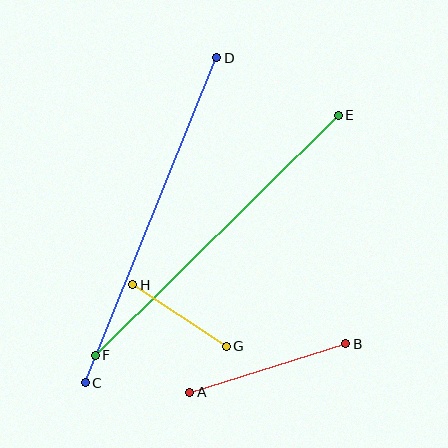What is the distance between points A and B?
The distance is approximately 163 pixels.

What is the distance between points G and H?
The distance is approximately 112 pixels.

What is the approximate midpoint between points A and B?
The midpoint is at approximately (268, 368) pixels.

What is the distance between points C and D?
The distance is approximately 350 pixels.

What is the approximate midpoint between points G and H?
The midpoint is at approximately (179, 316) pixels.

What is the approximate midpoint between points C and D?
The midpoint is at approximately (151, 220) pixels.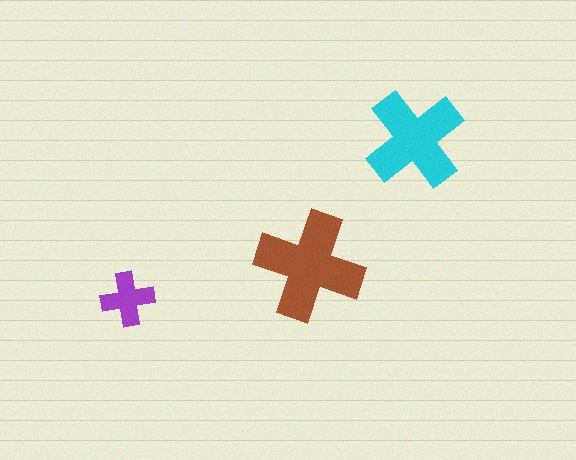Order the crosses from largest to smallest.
the brown one, the cyan one, the purple one.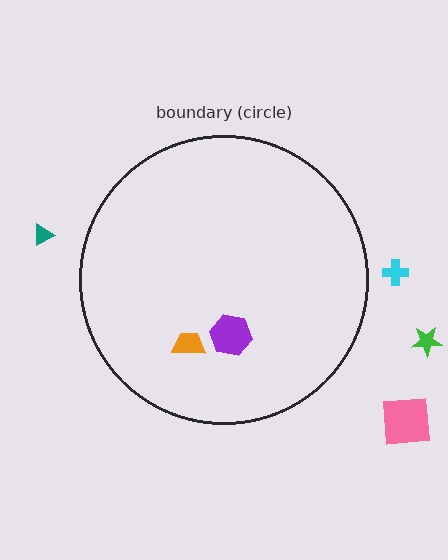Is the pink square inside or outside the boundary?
Outside.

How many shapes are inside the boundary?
2 inside, 4 outside.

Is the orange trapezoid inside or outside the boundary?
Inside.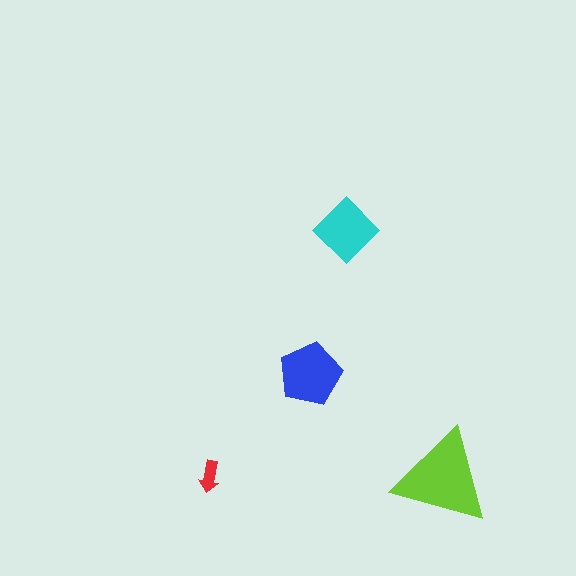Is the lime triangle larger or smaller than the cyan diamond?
Larger.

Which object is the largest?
The lime triangle.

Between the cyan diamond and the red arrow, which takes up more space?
The cyan diamond.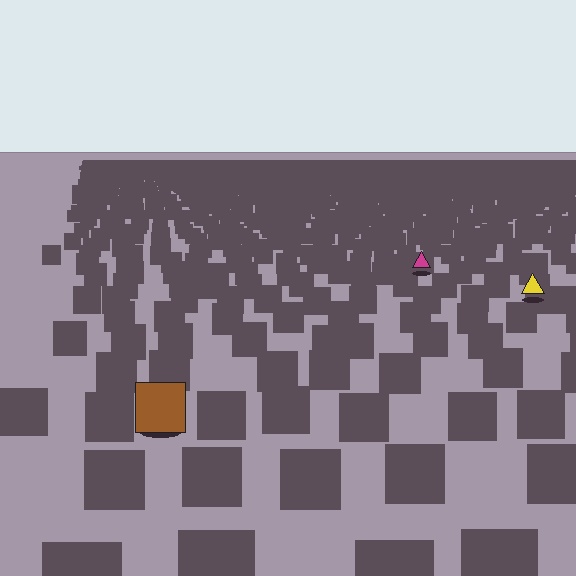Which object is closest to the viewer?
The brown square is closest. The texture marks near it are larger and more spread out.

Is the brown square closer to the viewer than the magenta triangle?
Yes. The brown square is closer — you can tell from the texture gradient: the ground texture is coarser near it.